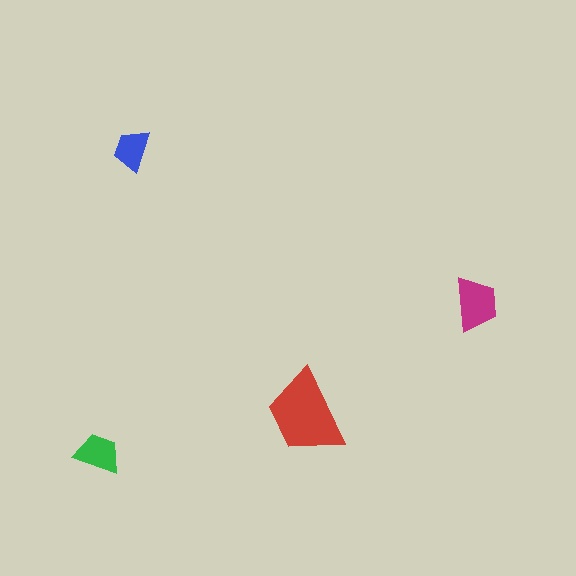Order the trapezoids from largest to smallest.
the red one, the magenta one, the green one, the blue one.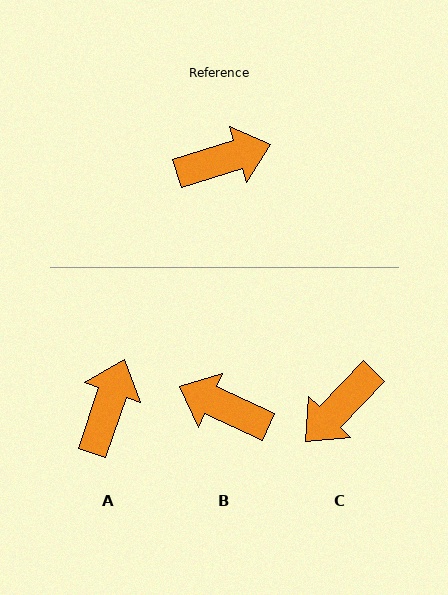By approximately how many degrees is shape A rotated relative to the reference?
Approximately 54 degrees counter-clockwise.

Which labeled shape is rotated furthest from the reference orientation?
C, about 151 degrees away.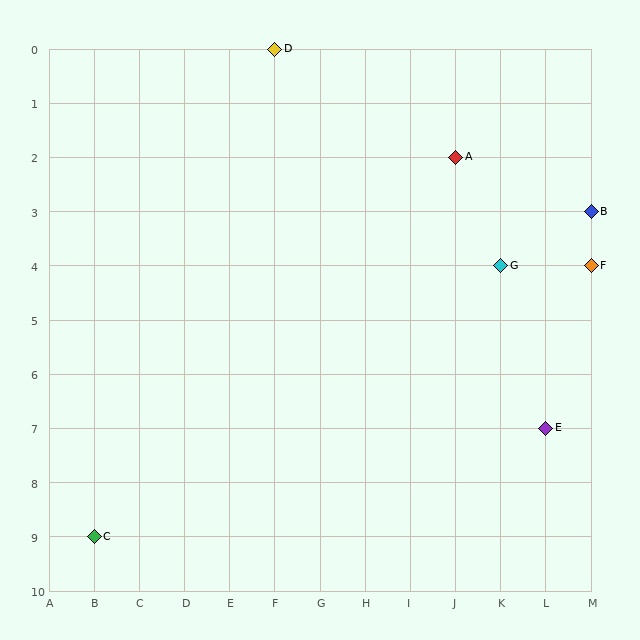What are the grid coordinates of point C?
Point C is at grid coordinates (B, 9).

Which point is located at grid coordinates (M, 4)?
Point F is at (M, 4).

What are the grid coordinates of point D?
Point D is at grid coordinates (F, 0).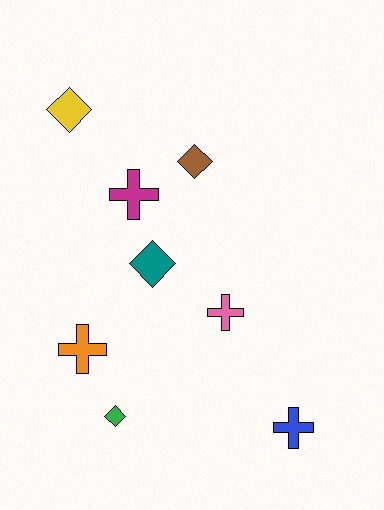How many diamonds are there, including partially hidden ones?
There are 4 diamonds.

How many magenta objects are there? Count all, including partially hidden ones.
There is 1 magenta object.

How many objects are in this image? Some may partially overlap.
There are 8 objects.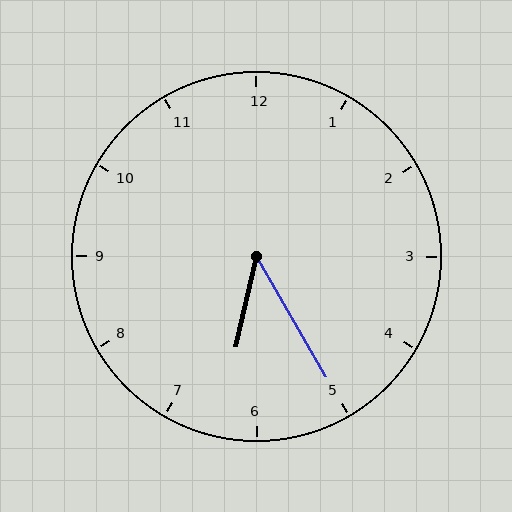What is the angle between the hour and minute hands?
Approximately 42 degrees.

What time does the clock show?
6:25.